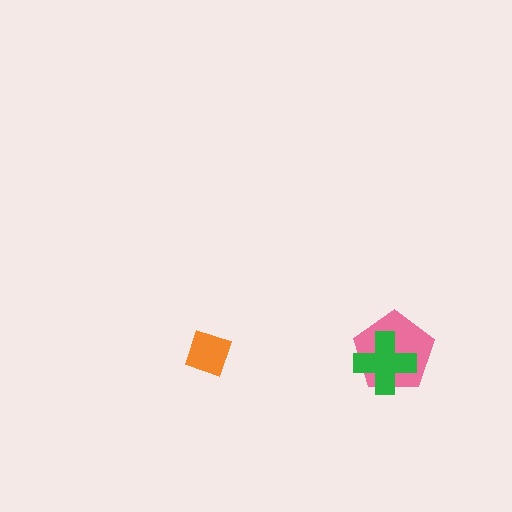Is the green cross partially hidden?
No, no other shape covers it.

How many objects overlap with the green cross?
1 object overlaps with the green cross.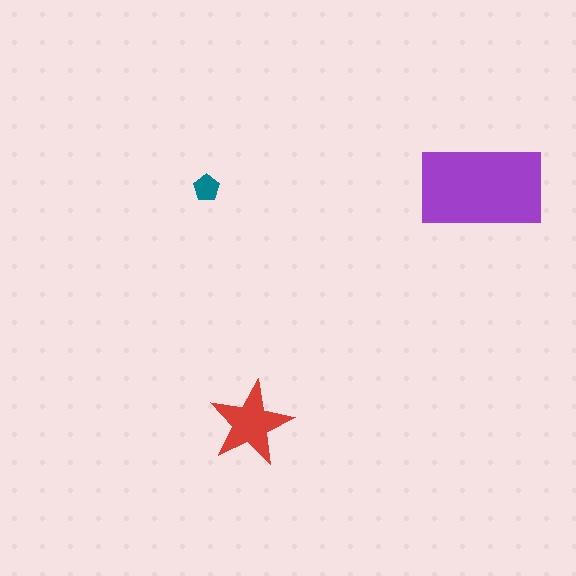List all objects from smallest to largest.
The teal pentagon, the red star, the purple rectangle.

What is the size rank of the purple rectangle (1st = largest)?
1st.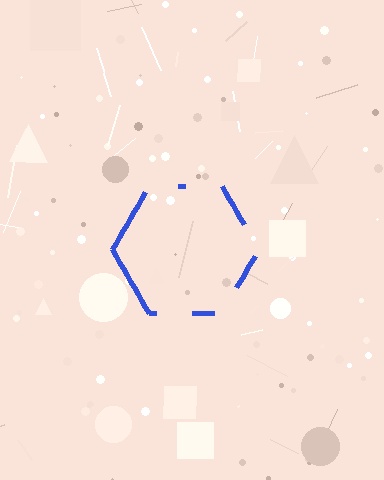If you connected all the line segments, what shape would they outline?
They would outline a hexagon.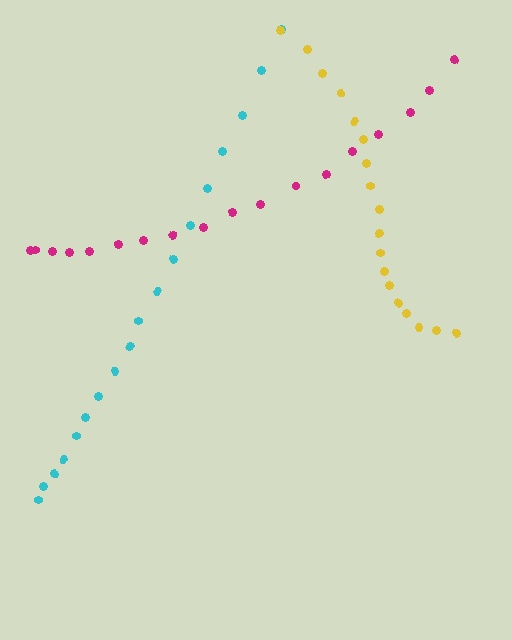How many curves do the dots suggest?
There are 3 distinct paths.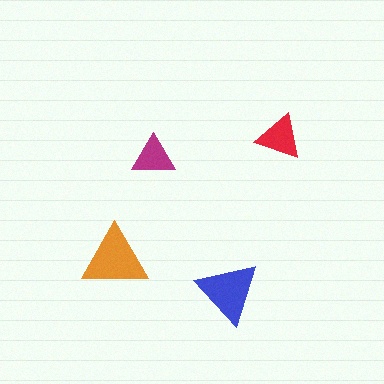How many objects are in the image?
There are 4 objects in the image.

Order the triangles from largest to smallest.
the orange one, the blue one, the red one, the magenta one.